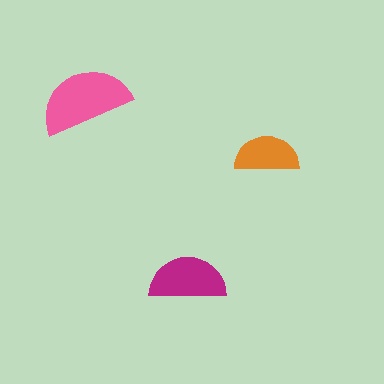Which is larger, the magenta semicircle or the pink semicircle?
The pink one.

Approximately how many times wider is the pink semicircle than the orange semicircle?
About 1.5 times wider.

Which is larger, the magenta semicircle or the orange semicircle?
The magenta one.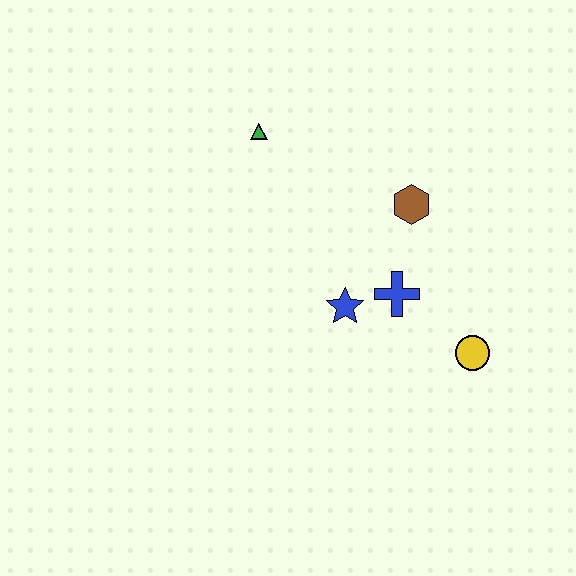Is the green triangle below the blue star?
No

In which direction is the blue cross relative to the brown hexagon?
The blue cross is below the brown hexagon.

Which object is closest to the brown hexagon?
The blue cross is closest to the brown hexagon.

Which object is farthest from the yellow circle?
The green triangle is farthest from the yellow circle.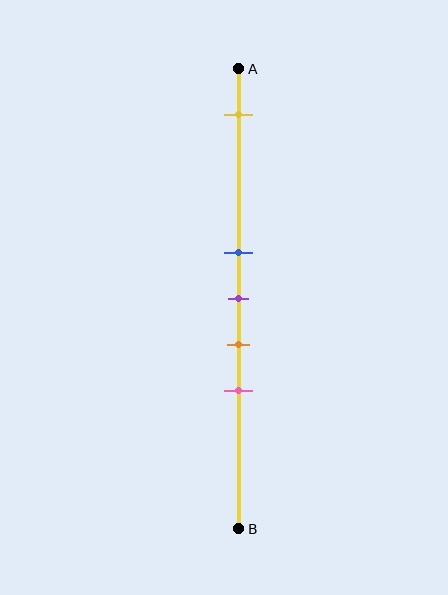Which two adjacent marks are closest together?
The blue and purple marks are the closest adjacent pair.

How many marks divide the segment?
There are 5 marks dividing the segment.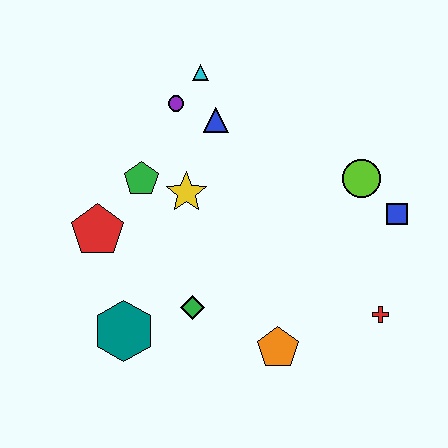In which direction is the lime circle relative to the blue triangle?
The lime circle is to the right of the blue triangle.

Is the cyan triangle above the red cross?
Yes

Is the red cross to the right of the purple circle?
Yes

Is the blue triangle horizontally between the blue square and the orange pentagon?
No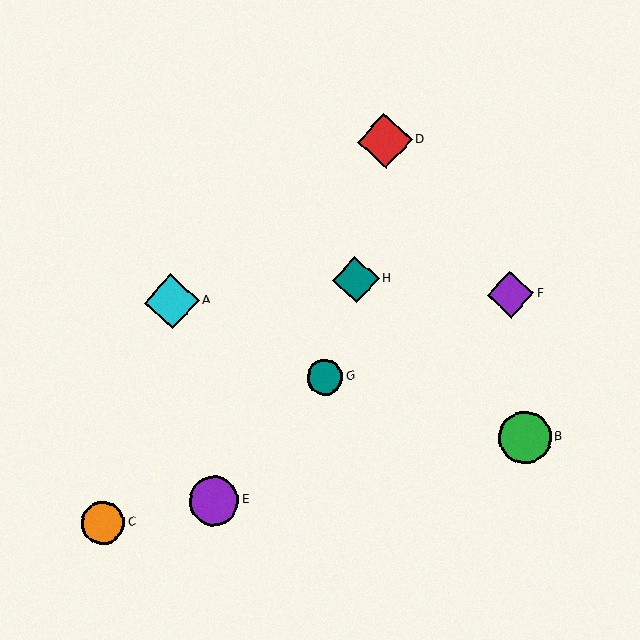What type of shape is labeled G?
Shape G is a teal circle.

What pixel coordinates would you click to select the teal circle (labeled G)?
Click at (325, 377) to select the teal circle G.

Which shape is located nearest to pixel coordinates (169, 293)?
The cyan diamond (labeled A) at (172, 302) is nearest to that location.